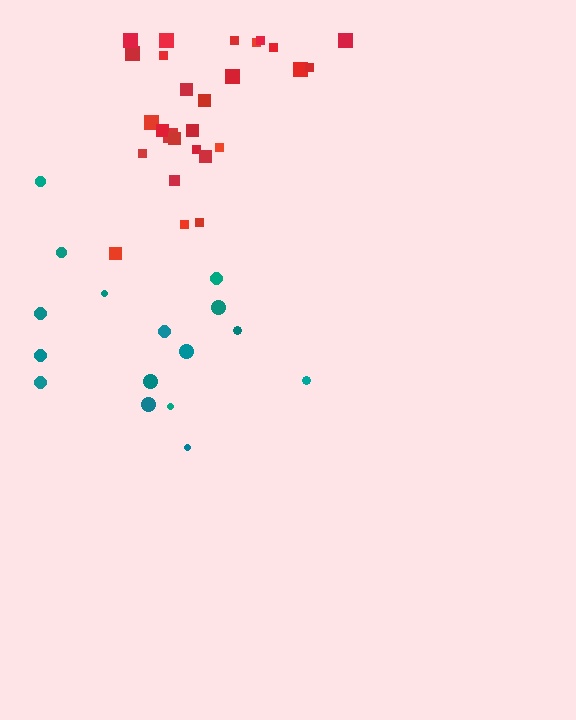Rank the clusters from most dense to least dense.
red, teal.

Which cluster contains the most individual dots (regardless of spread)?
Red (28).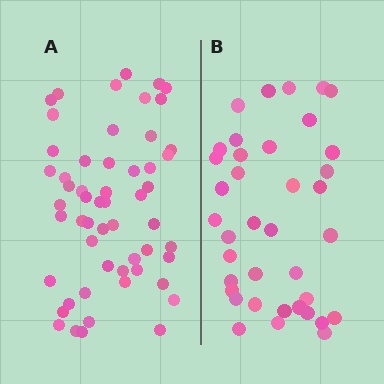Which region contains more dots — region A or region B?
Region A (the left region) has more dots.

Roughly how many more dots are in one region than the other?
Region A has approximately 15 more dots than region B.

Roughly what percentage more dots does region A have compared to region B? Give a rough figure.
About 45% more.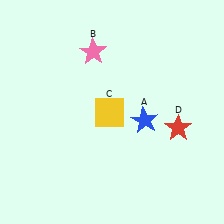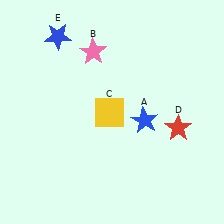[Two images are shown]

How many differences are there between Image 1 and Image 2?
There is 1 difference between the two images.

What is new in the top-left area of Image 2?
A blue star (E) was added in the top-left area of Image 2.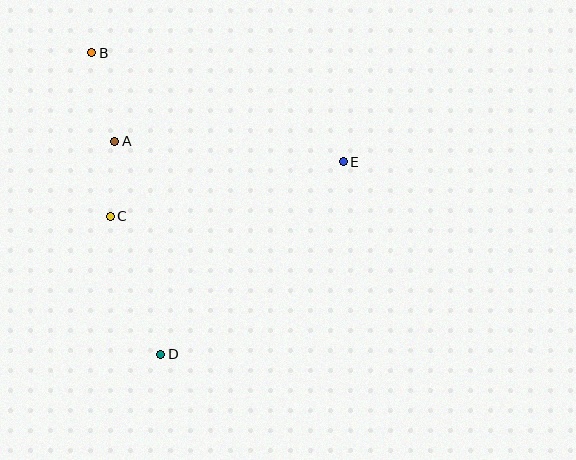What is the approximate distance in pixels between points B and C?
The distance between B and C is approximately 165 pixels.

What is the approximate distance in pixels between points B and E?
The distance between B and E is approximately 274 pixels.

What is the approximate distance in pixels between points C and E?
The distance between C and E is approximately 239 pixels.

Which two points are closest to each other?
Points A and C are closest to each other.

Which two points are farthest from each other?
Points B and D are farthest from each other.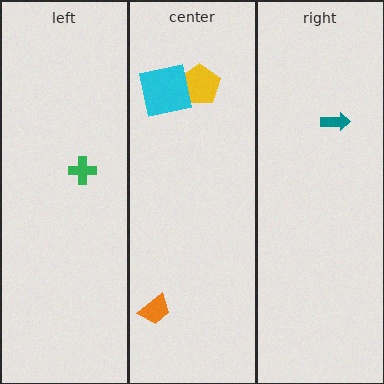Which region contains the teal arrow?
The right region.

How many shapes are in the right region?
1.